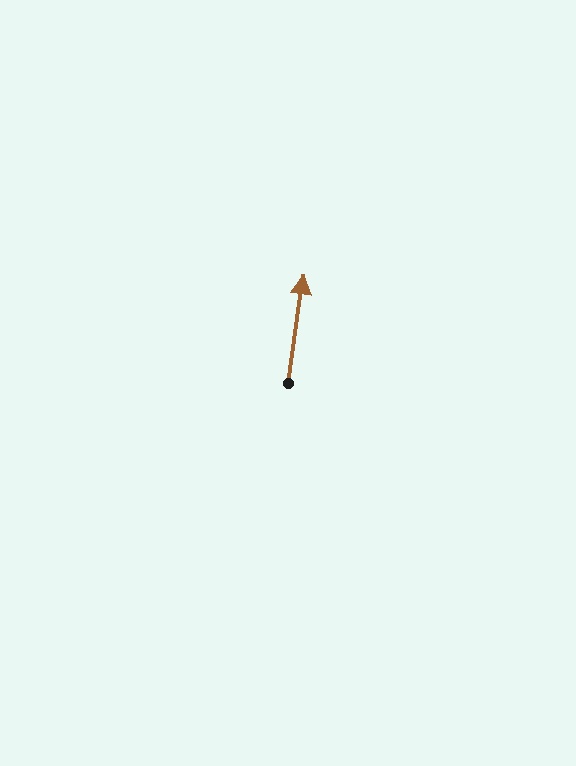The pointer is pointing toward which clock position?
Roughly 12 o'clock.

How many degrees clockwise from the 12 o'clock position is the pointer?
Approximately 8 degrees.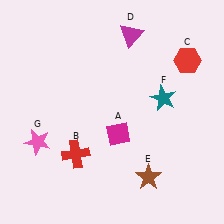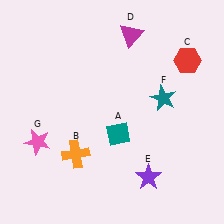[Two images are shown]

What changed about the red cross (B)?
In Image 1, B is red. In Image 2, it changed to orange.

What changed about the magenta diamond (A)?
In Image 1, A is magenta. In Image 2, it changed to teal.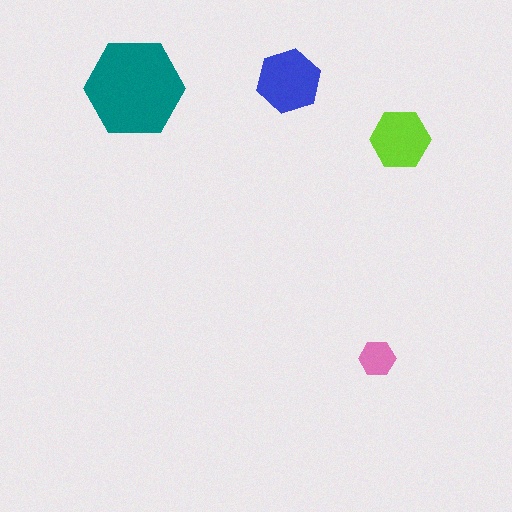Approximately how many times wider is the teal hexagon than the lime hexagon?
About 1.5 times wider.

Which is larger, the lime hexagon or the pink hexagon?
The lime one.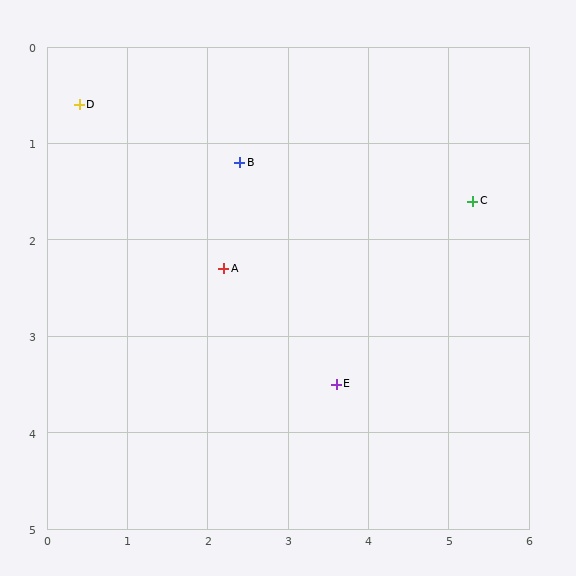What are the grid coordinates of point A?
Point A is at approximately (2.2, 2.3).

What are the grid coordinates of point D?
Point D is at approximately (0.4, 0.6).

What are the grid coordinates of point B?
Point B is at approximately (2.4, 1.2).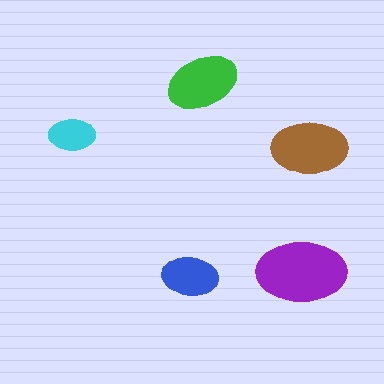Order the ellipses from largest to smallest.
the purple one, the brown one, the green one, the blue one, the cyan one.